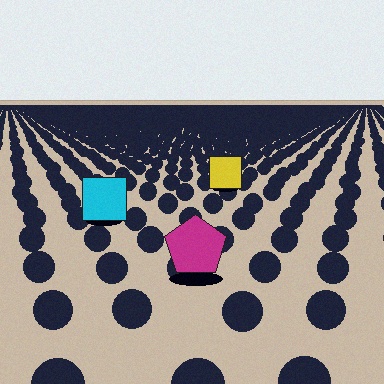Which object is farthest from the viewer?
The yellow square is farthest from the viewer. It appears smaller and the ground texture around it is denser.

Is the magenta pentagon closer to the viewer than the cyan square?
Yes. The magenta pentagon is closer — you can tell from the texture gradient: the ground texture is coarser near it.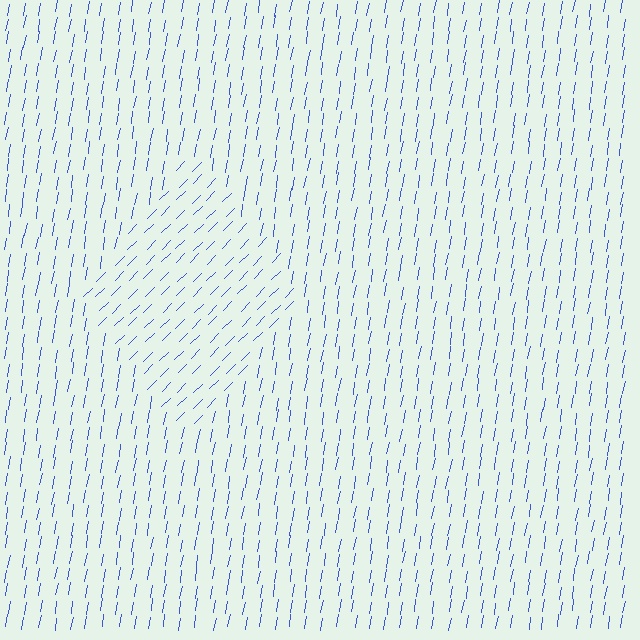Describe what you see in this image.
The image is filled with small blue line segments. A diamond region in the image has lines oriented differently from the surrounding lines, creating a visible texture boundary.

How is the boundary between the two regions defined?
The boundary is defined purely by a change in line orientation (approximately 36 degrees difference). All lines are the same color and thickness.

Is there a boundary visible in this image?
Yes, there is a texture boundary formed by a change in line orientation.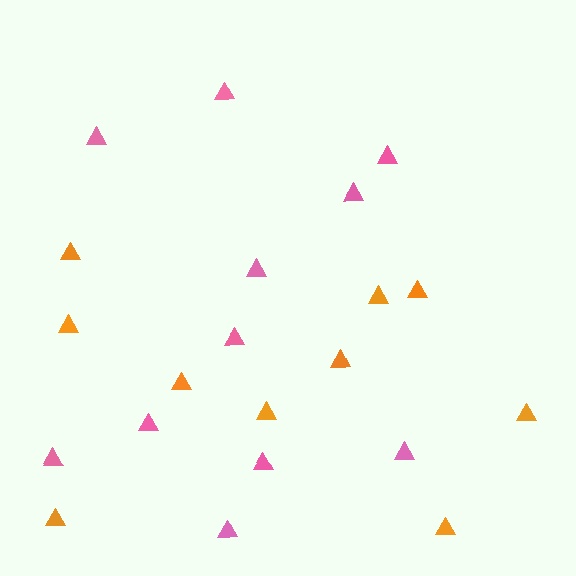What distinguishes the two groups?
There are 2 groups: one group of orange triangles (10) and one group of pink triangles (11).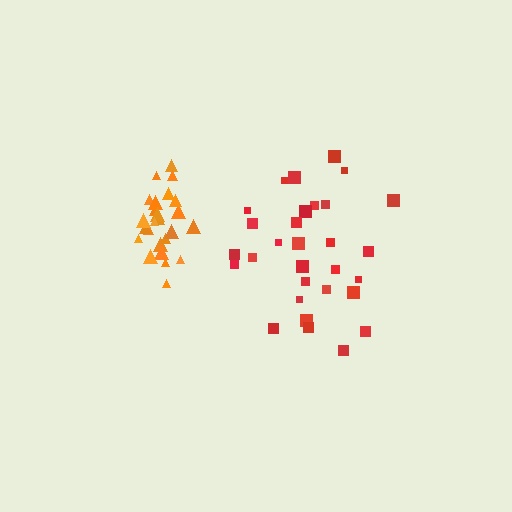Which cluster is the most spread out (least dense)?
Red.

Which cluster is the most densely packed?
Orange.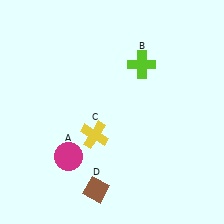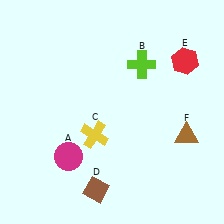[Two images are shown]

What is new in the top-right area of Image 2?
A red hexagon (E) was added in the top-right area of Image 2.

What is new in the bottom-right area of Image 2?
A brown triangle (F) was added in the bottom-right area of Image 2.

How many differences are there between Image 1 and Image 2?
There are 2 differences between the two images.